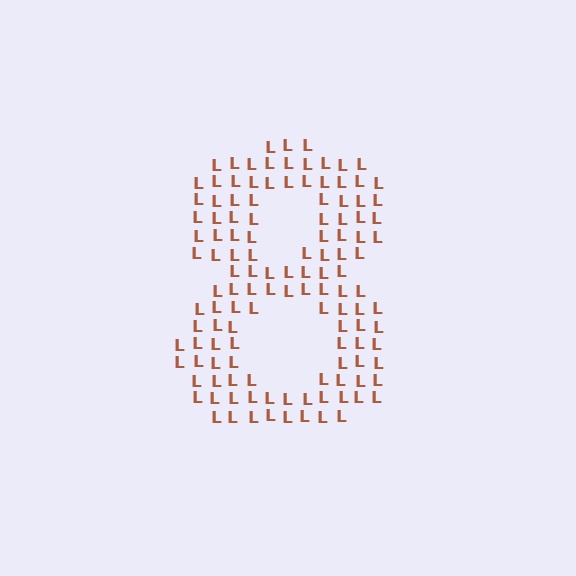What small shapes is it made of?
It is made of small letter L's.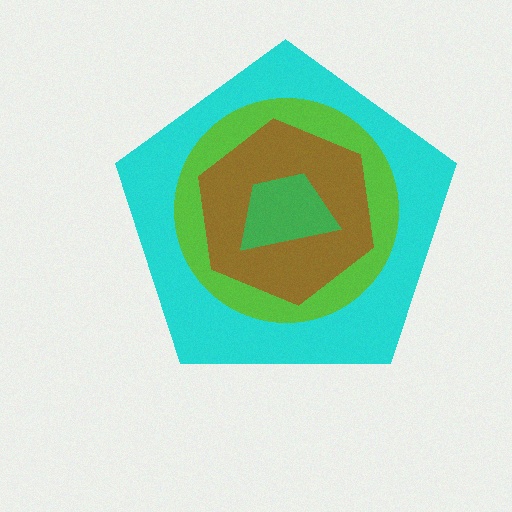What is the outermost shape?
The cyan pentagon.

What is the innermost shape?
The green trapezoid.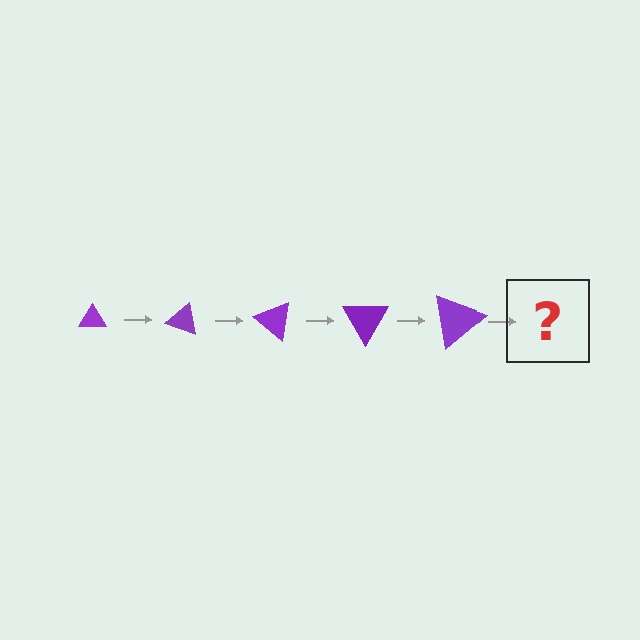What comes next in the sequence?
The next element should be a triangle, larger than the previous one and rotated 100 degrees from the start.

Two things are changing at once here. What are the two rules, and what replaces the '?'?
The two rules are that the triangle grows larger each step and it rotates 20 degrees each step. The '?' should be a triangle, larger than the previous one and rotated 100 degrees from the start.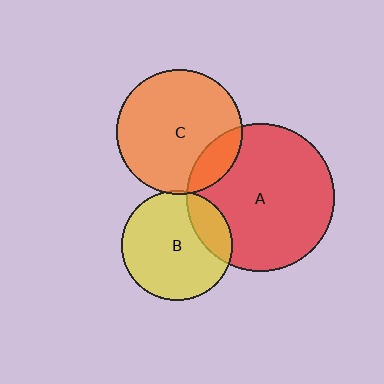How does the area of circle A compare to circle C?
Approximately 1.4 times.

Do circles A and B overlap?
Yes.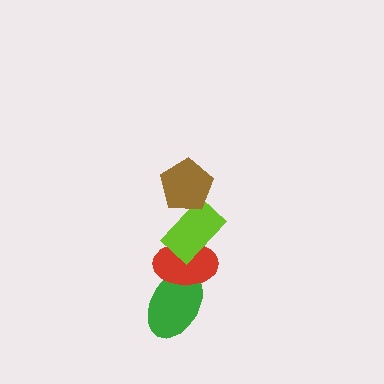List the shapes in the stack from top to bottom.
From top to bottom: the brown pentagon, the lime rectangle, the red ellipse, the green ellipse.